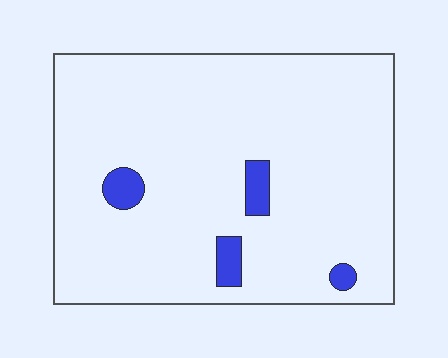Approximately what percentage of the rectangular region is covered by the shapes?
Approximately 5%.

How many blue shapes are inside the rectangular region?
4.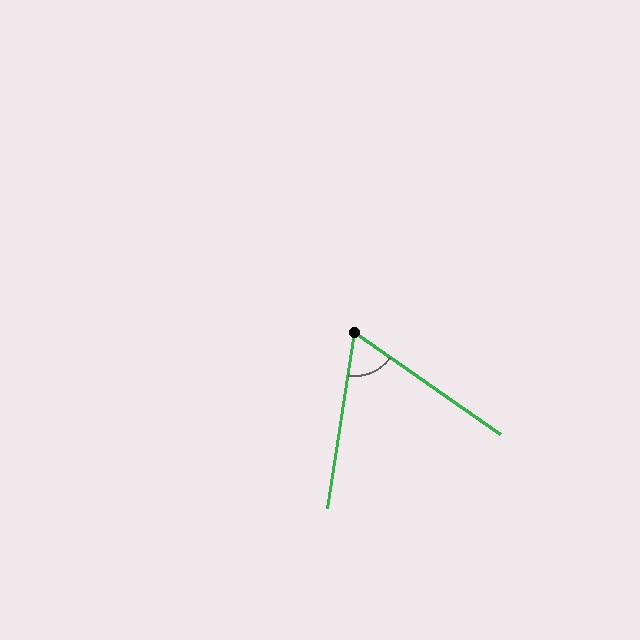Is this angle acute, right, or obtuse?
It is acute.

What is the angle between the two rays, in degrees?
Approximately 64 degrees.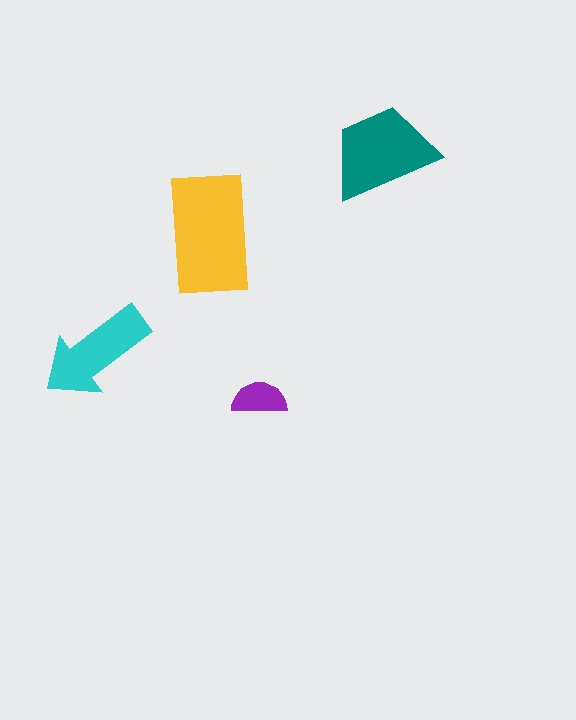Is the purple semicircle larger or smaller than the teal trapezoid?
Smaller.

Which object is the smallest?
The purple semicircle.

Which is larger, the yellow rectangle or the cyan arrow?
The yellow rectangle.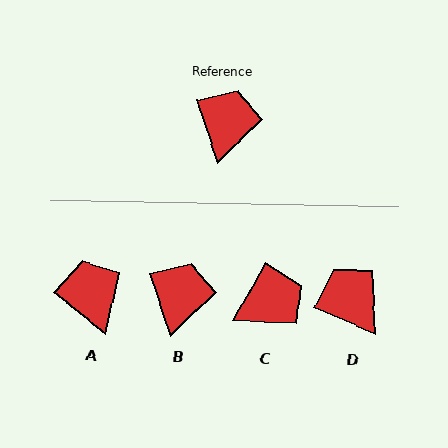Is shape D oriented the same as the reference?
No, it is off by about 49 degrees.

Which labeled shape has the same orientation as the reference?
B.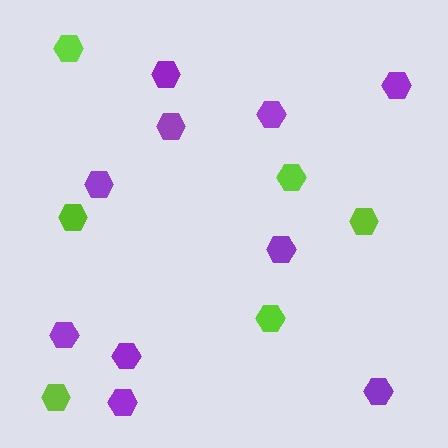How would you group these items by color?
There are 2 groups: one group of purple hexagons (10) and one group of lime hexagons (6).